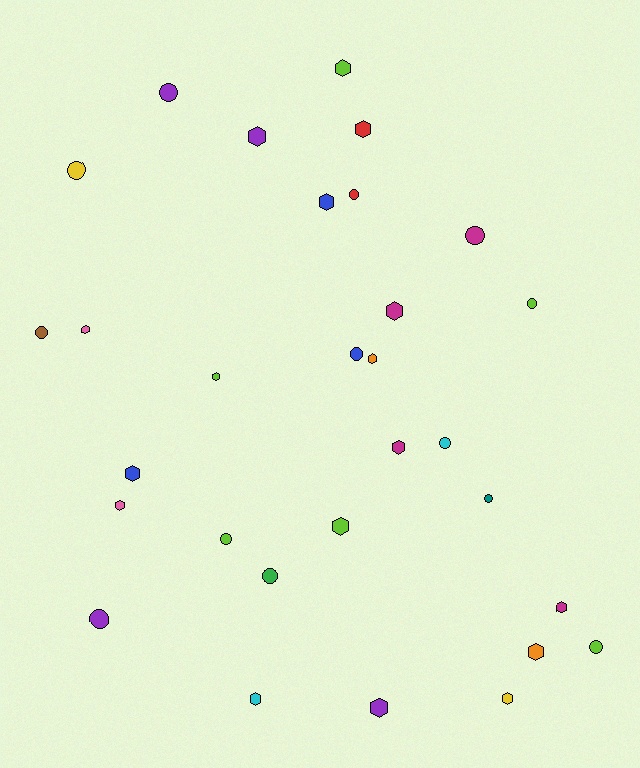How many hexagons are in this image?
There are 17 hexagons.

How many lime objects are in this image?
There are 6 lime objects.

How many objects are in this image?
There are 30 objects.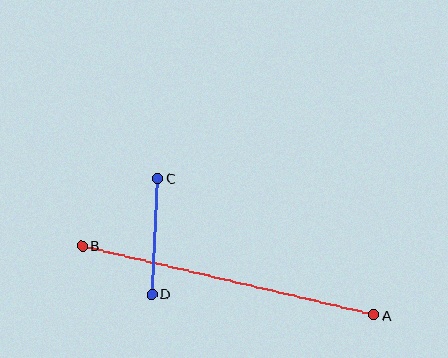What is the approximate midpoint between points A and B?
The midpoint is at approximately (228, 280) pixels.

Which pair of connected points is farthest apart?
Points A and B are farthest apart.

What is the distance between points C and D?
The distance is approximately 116 pixels.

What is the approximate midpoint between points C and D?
The midpoint is at approximately (155, 236) pixels.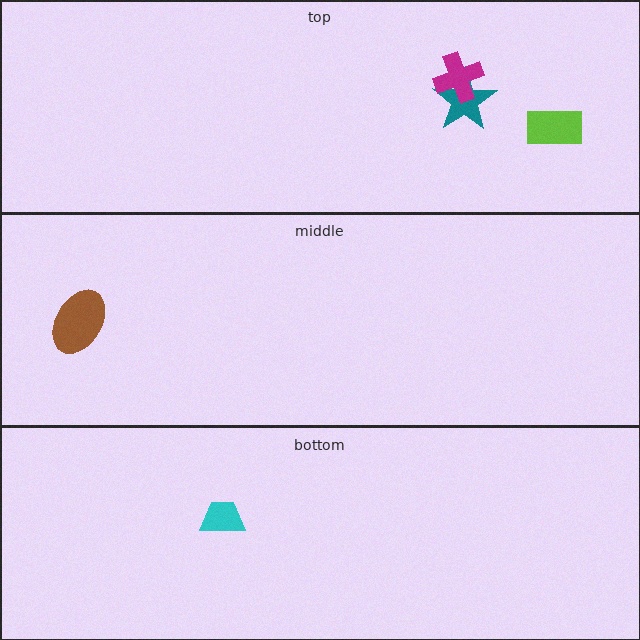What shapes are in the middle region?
The brown ellipse.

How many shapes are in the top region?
3.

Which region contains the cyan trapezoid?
The bottom region.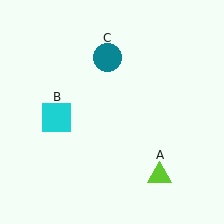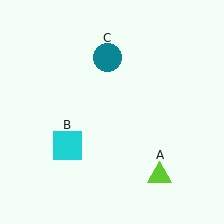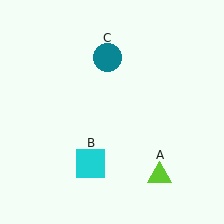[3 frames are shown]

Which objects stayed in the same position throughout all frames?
Lime triangle (object A) and teal circle (object C) remained stationary.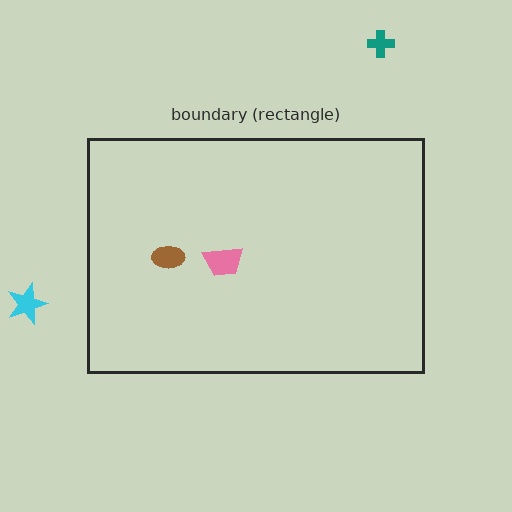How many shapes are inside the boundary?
2 inside, 2 outside.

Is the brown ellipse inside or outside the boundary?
Inside.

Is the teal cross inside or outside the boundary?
Outside.